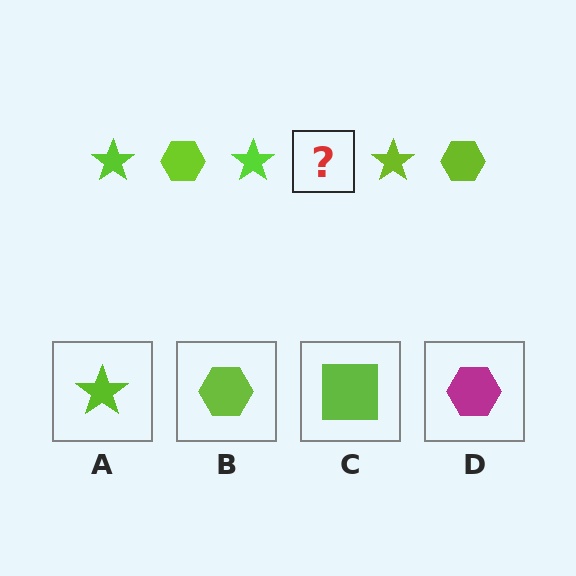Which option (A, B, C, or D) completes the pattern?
B.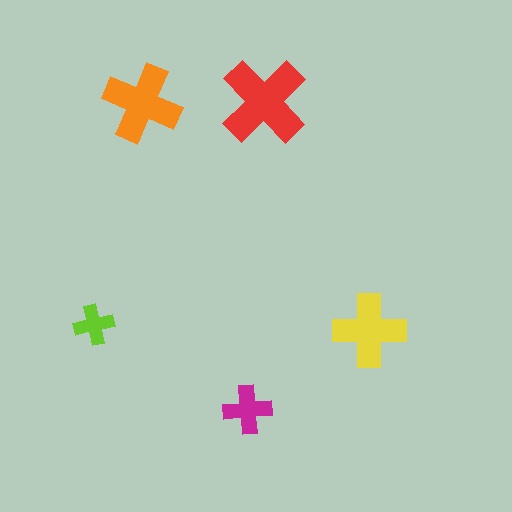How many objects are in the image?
There are 5 objects in the image.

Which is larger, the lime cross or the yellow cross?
The yellow one.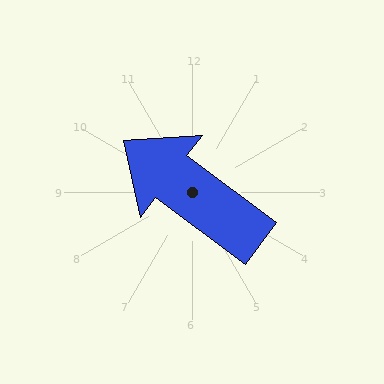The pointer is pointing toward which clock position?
Roughly 10 o'clock.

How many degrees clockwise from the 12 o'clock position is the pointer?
Approximately 307 degrees.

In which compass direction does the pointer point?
Northwest.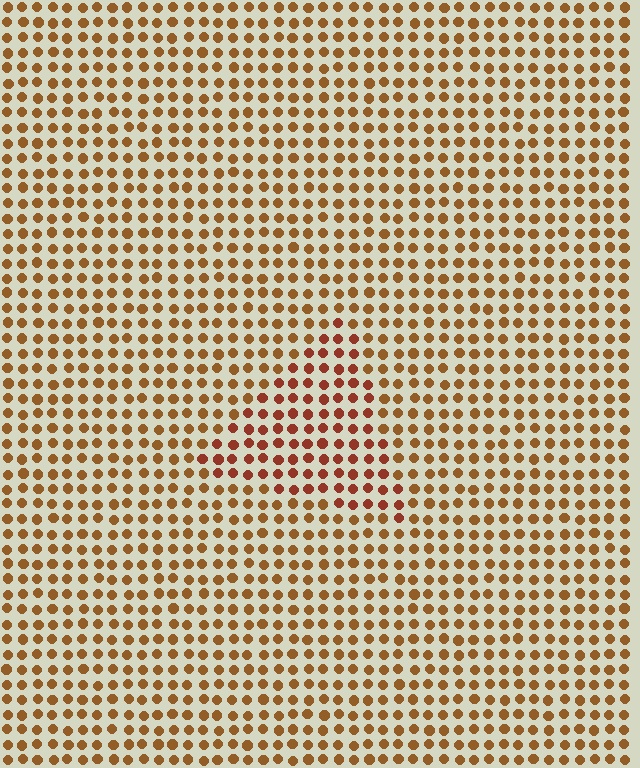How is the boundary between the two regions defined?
The boundary is defined purely by a slight shift in hue (about 22 degrees). Spacing, size, and orientation are identical on both sides.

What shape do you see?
I see a triangle.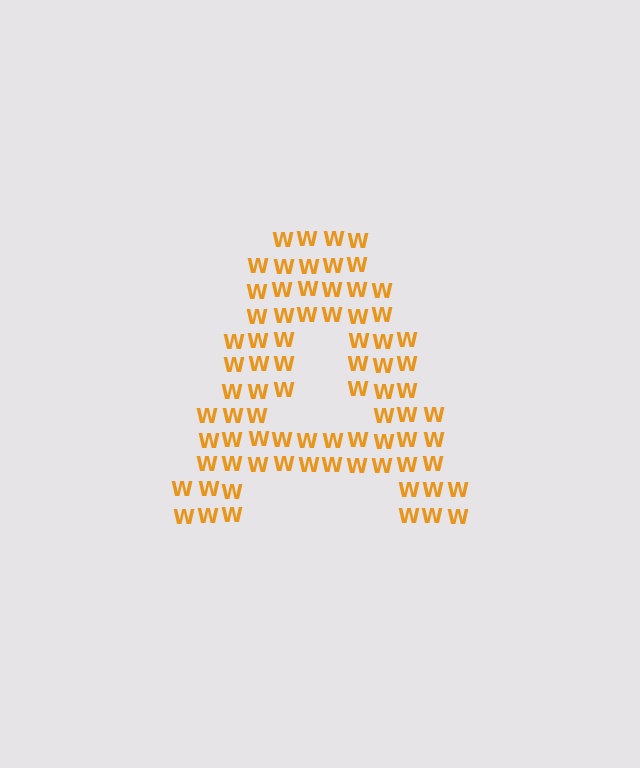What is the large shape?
The large shape is the letter A.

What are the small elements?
The small elements are letter W's.